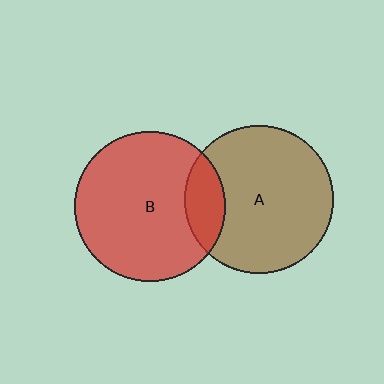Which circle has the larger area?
Circle B (red).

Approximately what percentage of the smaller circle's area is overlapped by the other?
Approximately 15%.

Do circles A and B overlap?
Yes.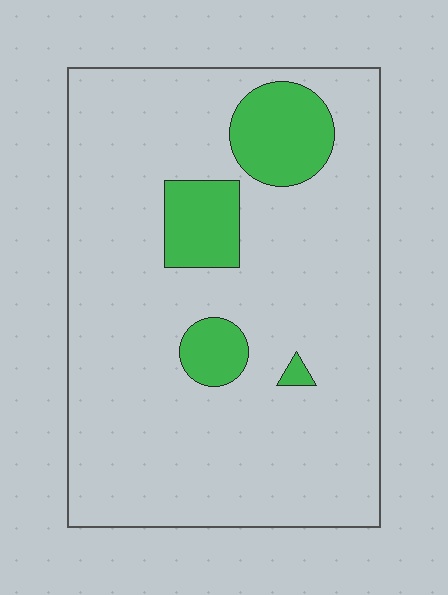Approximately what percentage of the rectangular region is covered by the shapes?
Approximately 15%.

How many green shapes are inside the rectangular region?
4.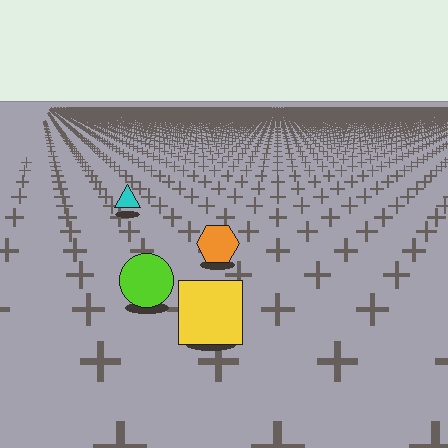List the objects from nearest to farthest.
From nearest to farthest: the yellow square, the lime circle, the orange hexagon, the cyan triangle.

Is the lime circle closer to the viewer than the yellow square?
No. The yellow square is closer — you can tell from the texture gradient: the ground texture is coarser near it.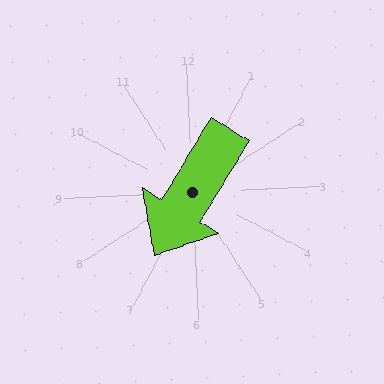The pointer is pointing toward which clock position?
Roughly 7 o'clock.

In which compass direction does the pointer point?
Southwest.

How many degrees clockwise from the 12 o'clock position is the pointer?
Approximately 214 degrees.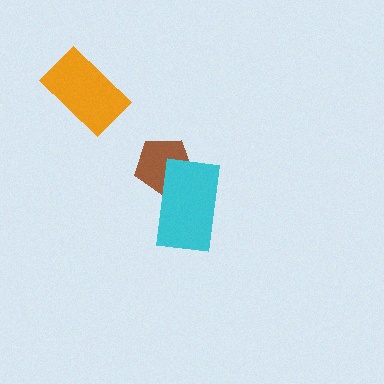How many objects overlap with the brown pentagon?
1 object overlaps with the brown pentagon.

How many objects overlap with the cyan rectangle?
1 object overlaps with the cyan rectangle.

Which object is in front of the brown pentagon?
The cyan rectangle is in front of the brown pentagon.